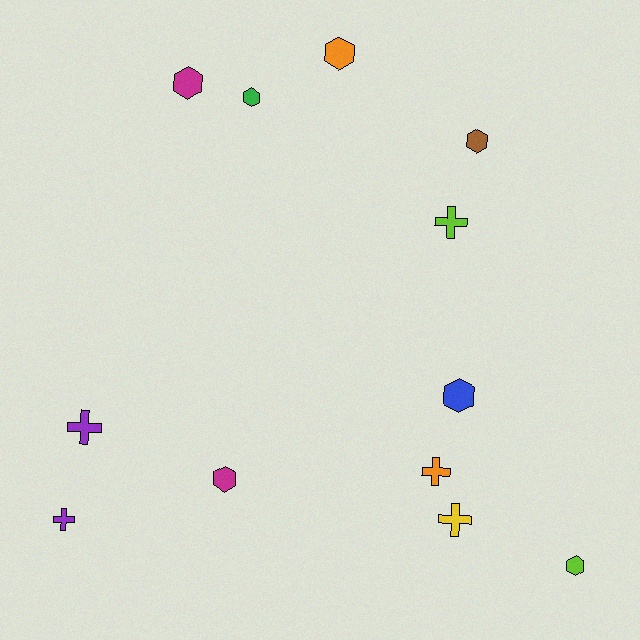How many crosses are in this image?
There are 5 crosses.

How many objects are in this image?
There are 12 objects.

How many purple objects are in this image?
There are 2 purple objects.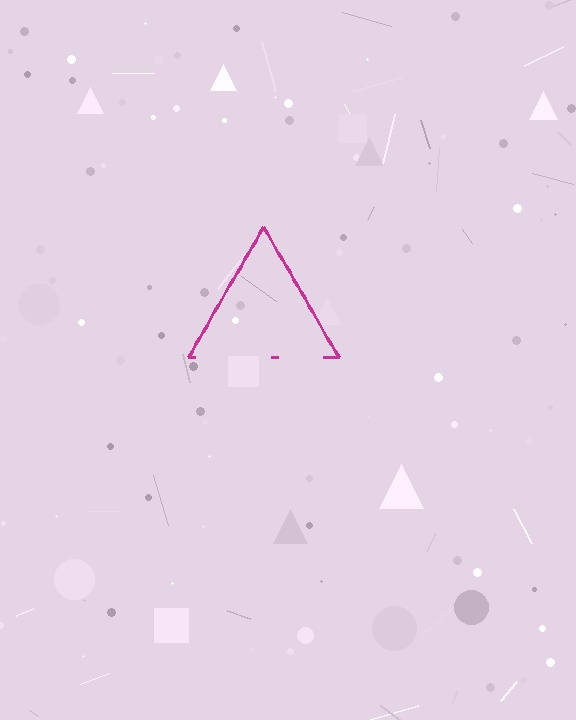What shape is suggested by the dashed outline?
The dashed outline suggests a triangle.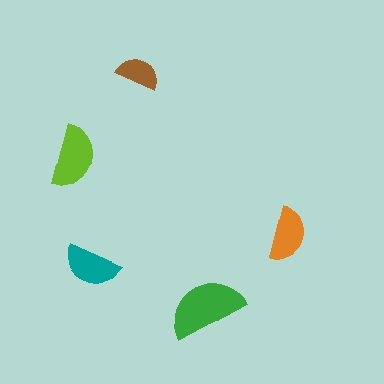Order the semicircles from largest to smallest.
the green one, the lime one, the teal one, the orange one, the brown one.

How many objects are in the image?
There are 5 objects in the image.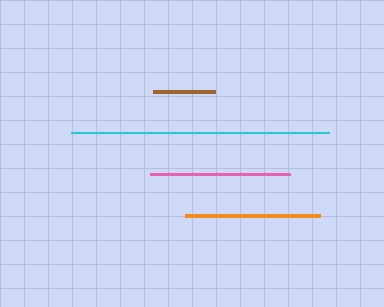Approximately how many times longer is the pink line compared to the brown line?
The pink line is approximately 2.2 times the length of the brown line.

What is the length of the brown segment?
The brown segment is approximately 63 pixels long.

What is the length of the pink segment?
The pink segment is approximately 140 pixels long.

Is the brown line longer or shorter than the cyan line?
The cyan line is longer than the brown line.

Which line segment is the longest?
The cyan line is the longest at approximately 257 pixels.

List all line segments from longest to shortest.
From longest to shortest: cyan, pink, orange, brown.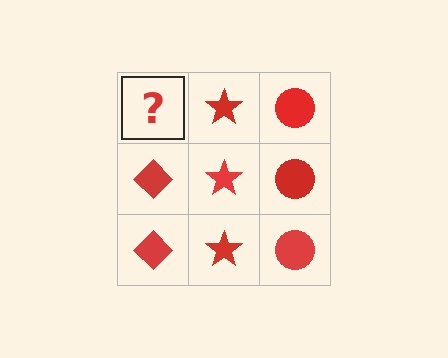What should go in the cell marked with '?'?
The missing cell should contain a red diamond.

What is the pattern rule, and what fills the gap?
The rule is that each column has a consistent shape. The gap should be filled with a red diamond.